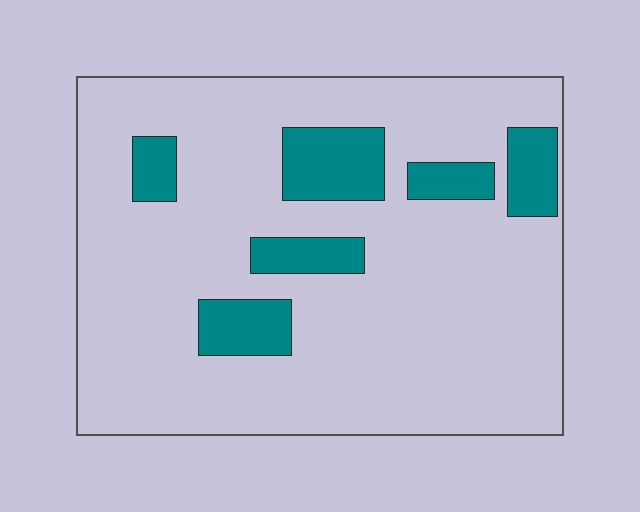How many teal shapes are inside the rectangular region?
6.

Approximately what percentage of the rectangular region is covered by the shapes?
Approximately 15%.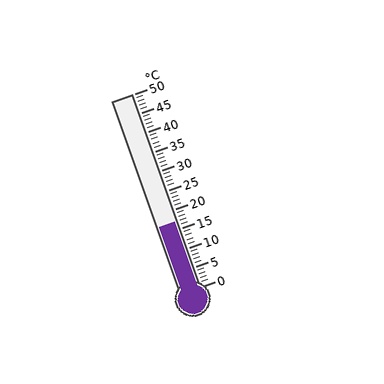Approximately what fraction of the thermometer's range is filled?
The thermometer is filled to approximately 35% of its range.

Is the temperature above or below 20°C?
The temperature is below 20°C.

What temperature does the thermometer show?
The thermometer shows approximately 17°C.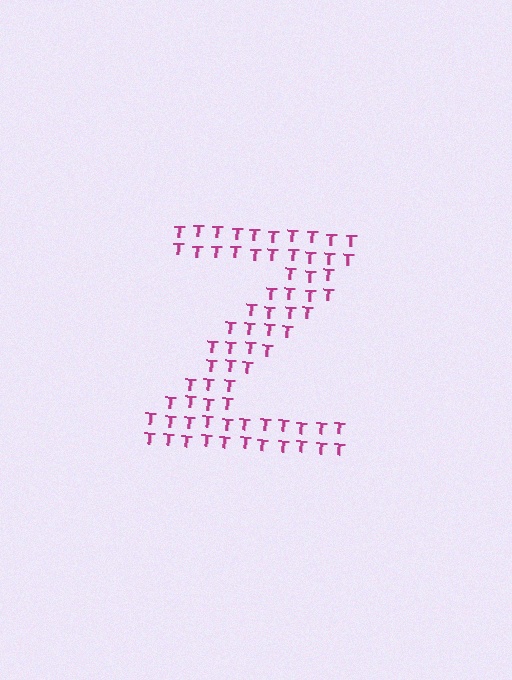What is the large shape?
The large shape is the letter Z.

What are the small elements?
The small elements are letter T's.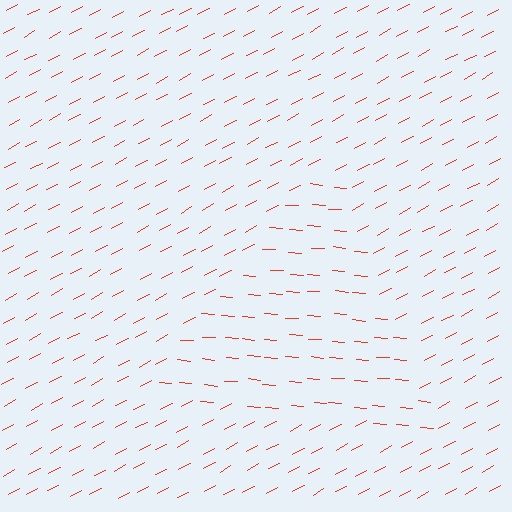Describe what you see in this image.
The image is filled with small red line segments. A triangle region in the image has lines oriented differently from the surrounding lines, creating a visible texture boundary.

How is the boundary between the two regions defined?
The boundary is defined purely by a change in line orientation (approximately 33 degrees difference). All lines are the same color and thickness.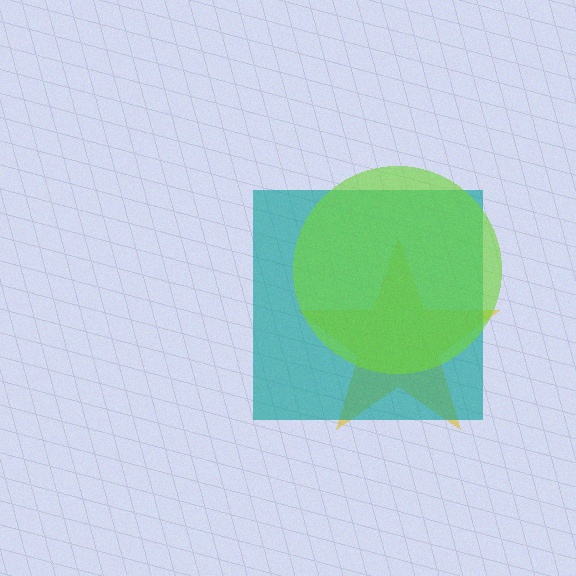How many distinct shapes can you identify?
There are 3 distinct shapes: a yellow star, a teal square, a lime circle.